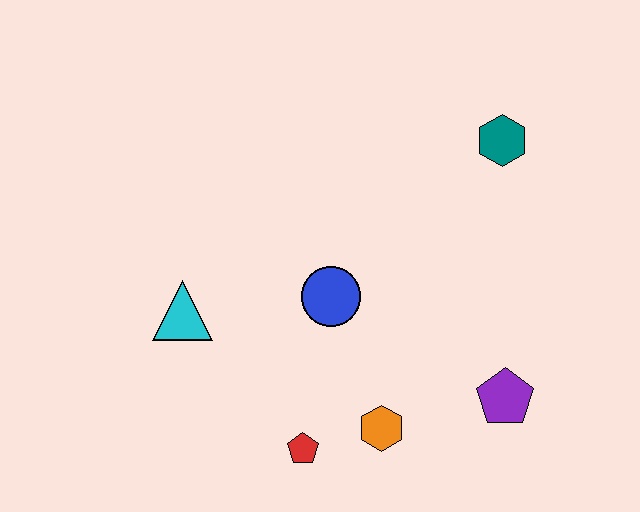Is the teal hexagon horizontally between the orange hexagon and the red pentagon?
No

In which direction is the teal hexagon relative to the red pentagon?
The teal hexagon is above the red pentagon.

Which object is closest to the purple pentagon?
The orange hexagon is closest to the purple pentagon.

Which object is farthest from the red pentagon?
The teal hexagon is farthest from the red pentagon.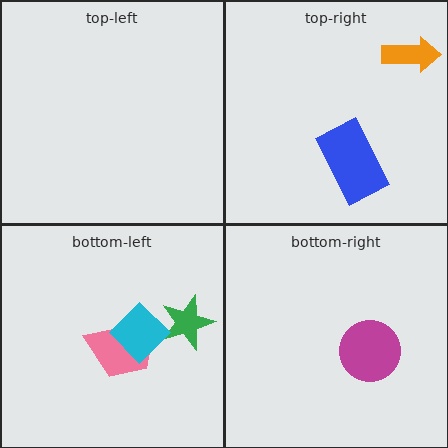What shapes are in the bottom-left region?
The pink trapezoid, the green star, the cyan diamond.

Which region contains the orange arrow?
The top-right region.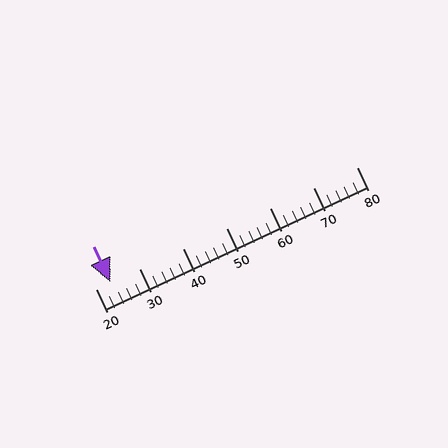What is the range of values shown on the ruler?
The ruler shows values from 20 to 80.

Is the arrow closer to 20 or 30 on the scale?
The arrow is closer to 20.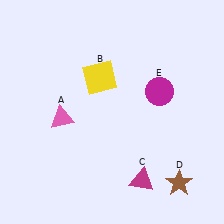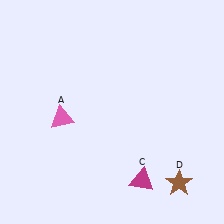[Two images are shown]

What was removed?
The yellow square (B), the magenta circle (E) were removed in Image 2.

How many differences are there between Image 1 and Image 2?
There are 2 differences between the two images.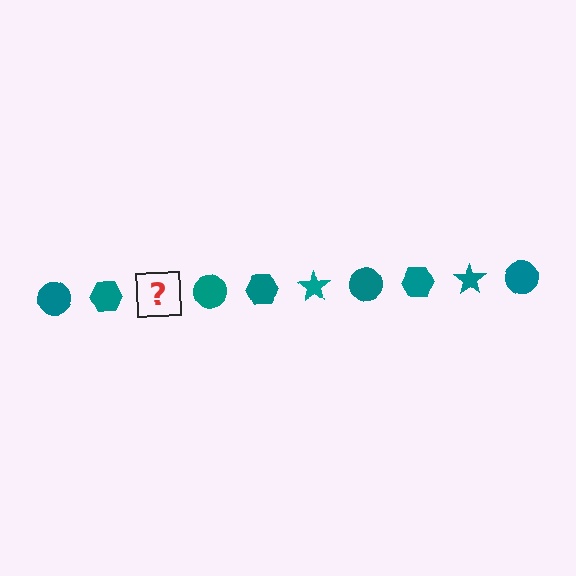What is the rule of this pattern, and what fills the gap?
The rule is that the pattern cycles through circle, hexagon, star shapes in teal. The gap should be filled with a teal star.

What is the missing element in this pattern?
The missing element is a teal star.